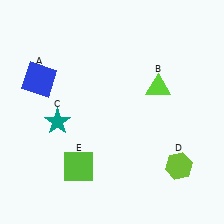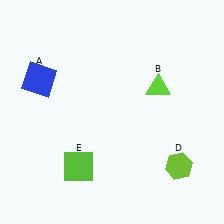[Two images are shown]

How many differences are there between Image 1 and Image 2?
There is 1 difference between the two images.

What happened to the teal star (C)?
The teal star (C) was removed in Image 2. It was in the bottom-left area of Image 1.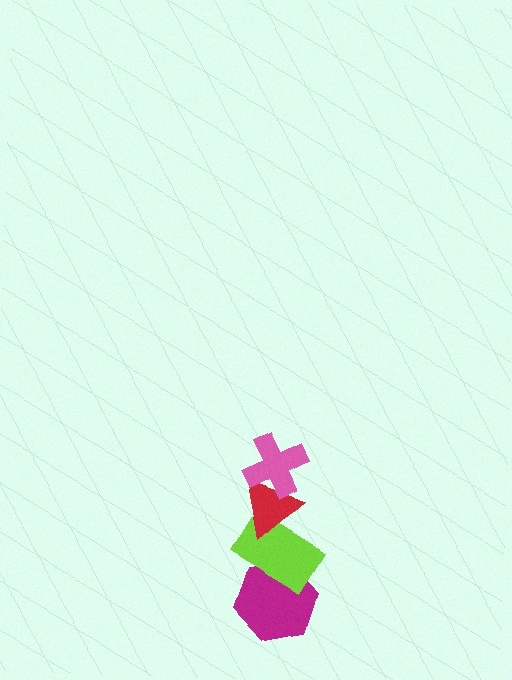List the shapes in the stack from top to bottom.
From top to bottom: the pink cross, the red triangle, the lime rectangle, the magenta hexagon.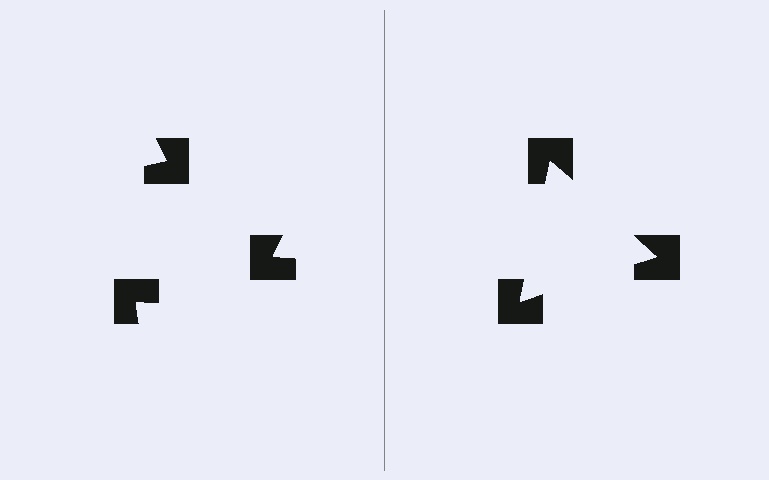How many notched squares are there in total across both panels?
6 — 3 on each side.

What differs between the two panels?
The notched squares are positioned identically on both sides; only the wedge orientations differ. On the right they align to a triangle; on the left they are misaligned.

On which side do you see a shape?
An illusory triangle appears on the right side. On the left side the wedge cuts are rotated, so no coherent shape forms.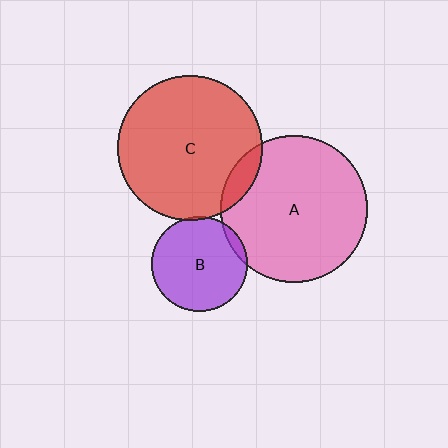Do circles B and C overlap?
Yes.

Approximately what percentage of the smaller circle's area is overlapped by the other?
Approximately 5%.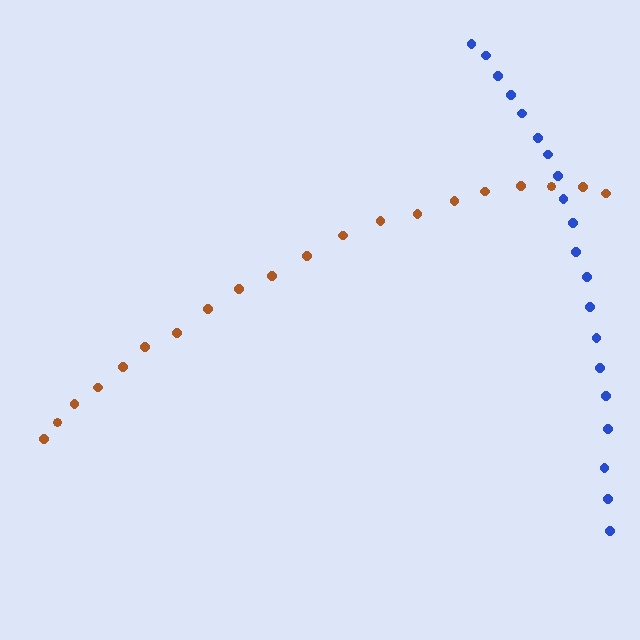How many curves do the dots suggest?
There are 2 distinct paths.